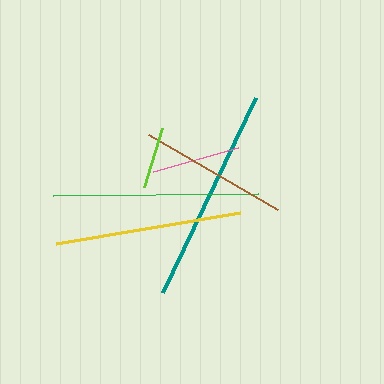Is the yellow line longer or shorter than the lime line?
The yellow line is longer than the lime line.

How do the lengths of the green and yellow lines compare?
The green and yellow lines are approximately the same length.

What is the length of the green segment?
The green segment is approximately 205 pixels long.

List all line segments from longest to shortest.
From longest to shortest: teal, green, yellow, brown, pink, lime.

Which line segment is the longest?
The teal line is the longest at approximately 216 pixels.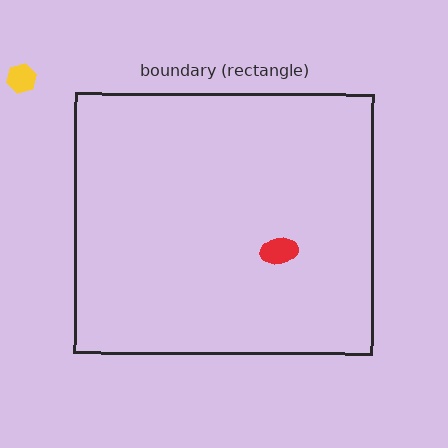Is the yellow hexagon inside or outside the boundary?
Outside.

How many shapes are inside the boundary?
1 inside, 1 outside.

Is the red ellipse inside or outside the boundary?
Inside.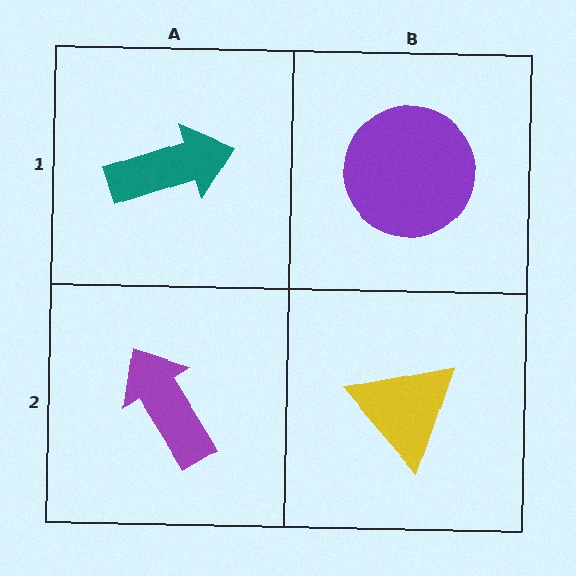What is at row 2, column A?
A purple arrow.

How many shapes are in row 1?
2 shapes.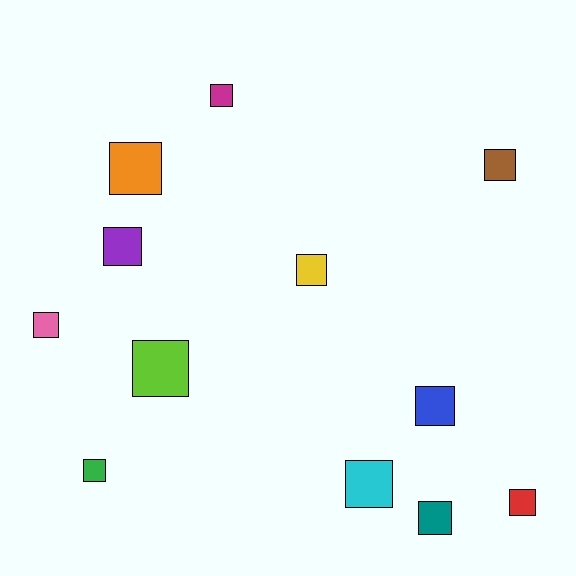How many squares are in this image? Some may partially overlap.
There are 12 squares.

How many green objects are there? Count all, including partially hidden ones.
There is 1 green object.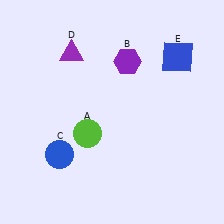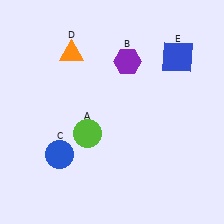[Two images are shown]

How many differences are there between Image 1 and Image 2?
There is 1 difference between the two images.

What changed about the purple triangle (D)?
In Image 1, D is purple. In Image 2, it changed to orange.